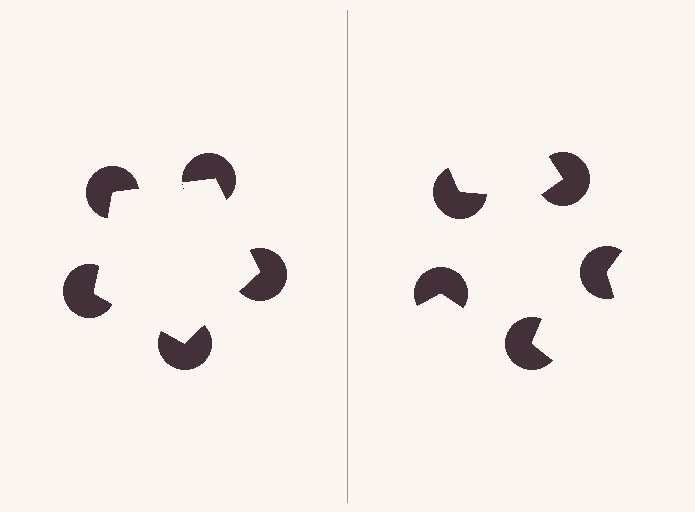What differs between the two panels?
The pac-man discs are positioned identically on both sides; only the wedge orientations differ. On the left they align to a pentagon; on the right they are misaligned.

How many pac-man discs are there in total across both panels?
10 — 5 on each side.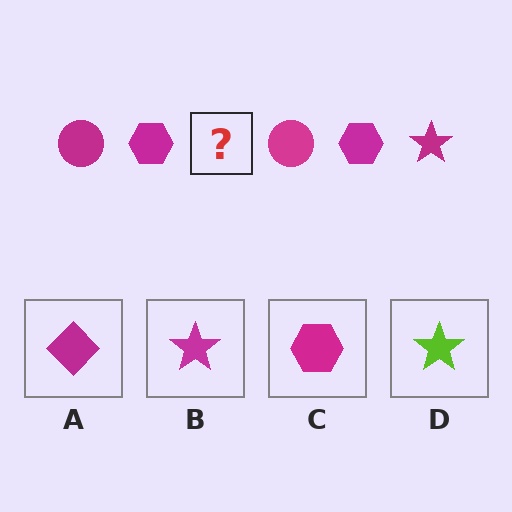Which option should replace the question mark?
Option B.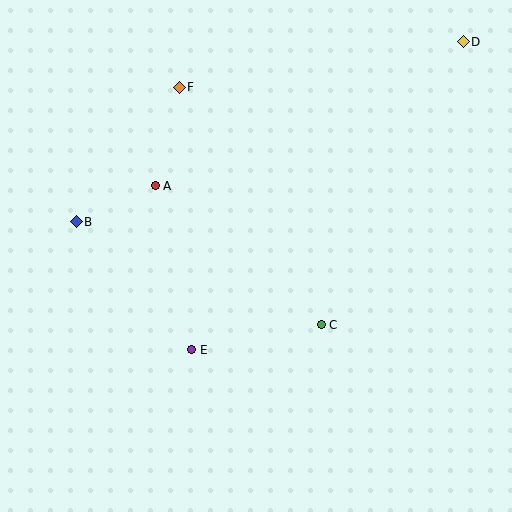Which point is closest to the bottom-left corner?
Point E is closest to the bottom-left corner.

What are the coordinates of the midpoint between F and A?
The midpoint between F and A is at (167, 137).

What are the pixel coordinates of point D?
Point D is at (463, 42).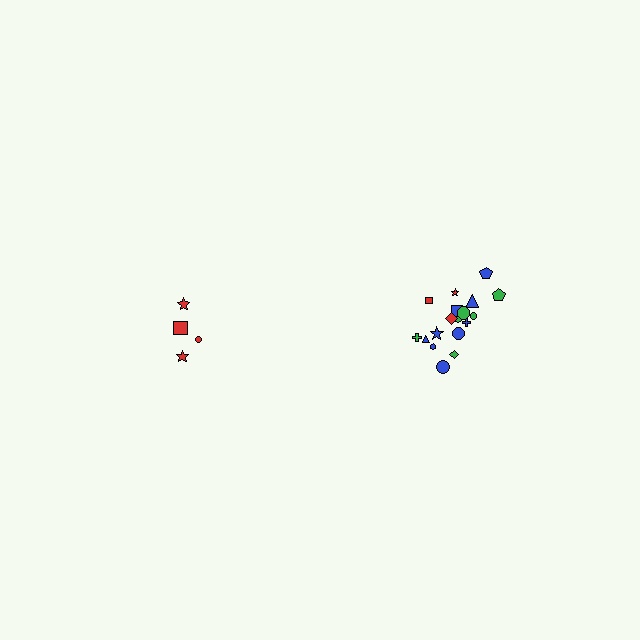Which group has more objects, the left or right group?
The right group.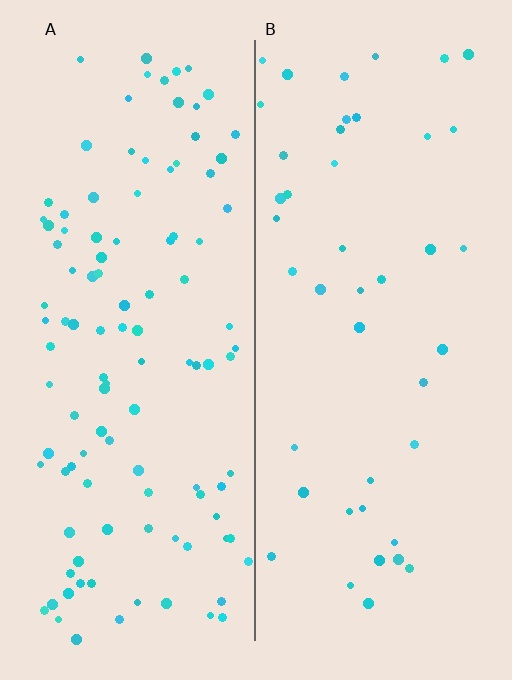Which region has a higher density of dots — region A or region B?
A (the left).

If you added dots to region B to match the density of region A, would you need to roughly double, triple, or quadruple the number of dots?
Approximately triple.